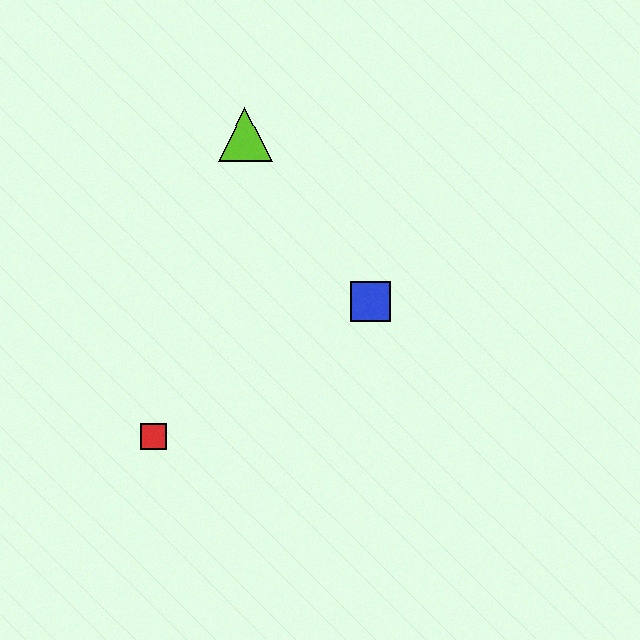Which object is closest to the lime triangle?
The blue square is closest to the lime triangle.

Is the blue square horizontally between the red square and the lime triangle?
No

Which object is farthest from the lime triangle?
The red square is farthest from the lime triangle.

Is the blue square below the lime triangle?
Yes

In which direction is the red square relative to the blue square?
The red square is to the left of the blue square.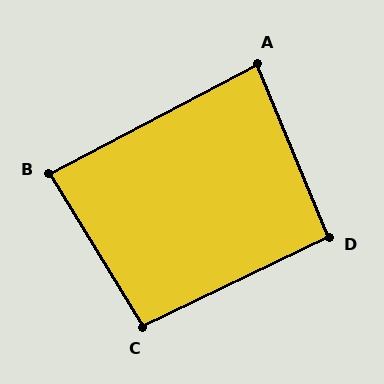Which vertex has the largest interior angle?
C, at approximately 95 degrees.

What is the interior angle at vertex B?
Approximately 87 degrees (approximately right).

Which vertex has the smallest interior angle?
A, at approximately 85 degrees.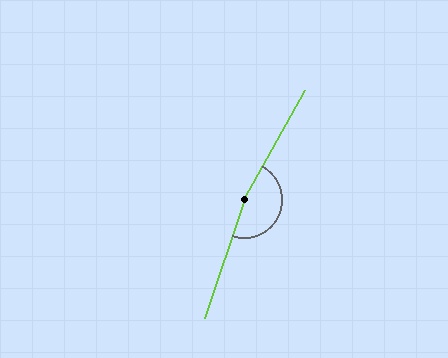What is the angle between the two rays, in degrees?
Approximately 169 degrees.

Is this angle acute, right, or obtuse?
It is obtuse.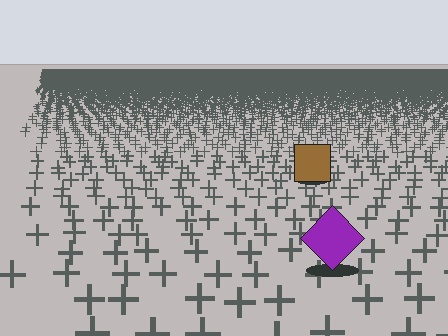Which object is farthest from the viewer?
The brown square is farthest from the viewer. It appears smaller and the ground texture around it is denser.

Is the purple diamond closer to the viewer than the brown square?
Yes. The purple diamond is closer — you can tell from the texture gradient: the ground texture is coarser near it.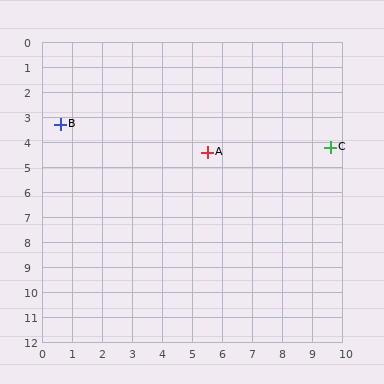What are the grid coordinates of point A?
Point A is at approximately (5.5, 4.4).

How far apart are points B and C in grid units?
Points B and C are about 9.0 grid units apart.